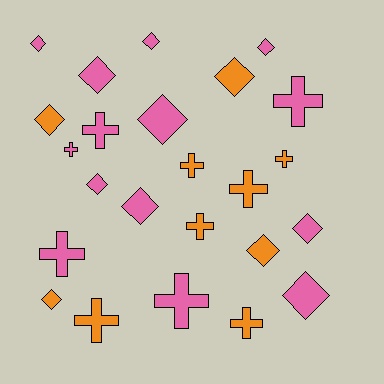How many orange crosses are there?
There are 6 orange crosses.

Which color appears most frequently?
Pink, with 14 objects.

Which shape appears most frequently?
Diamond, with 13 objects.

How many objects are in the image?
There are 24 objects.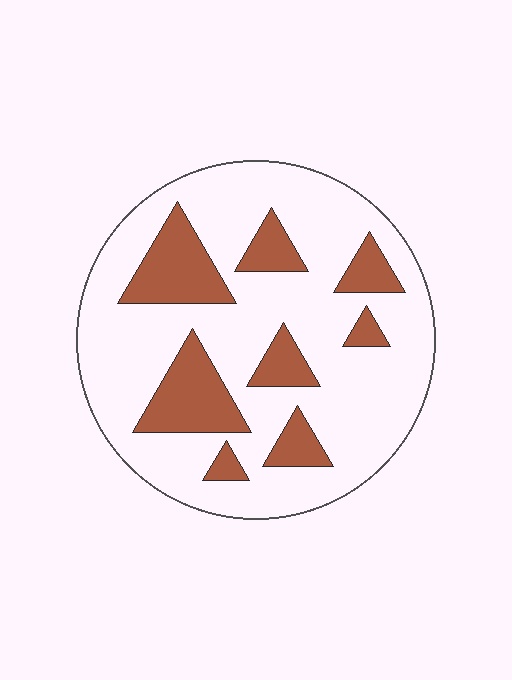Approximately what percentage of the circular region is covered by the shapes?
Approximately 25%.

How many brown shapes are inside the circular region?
8.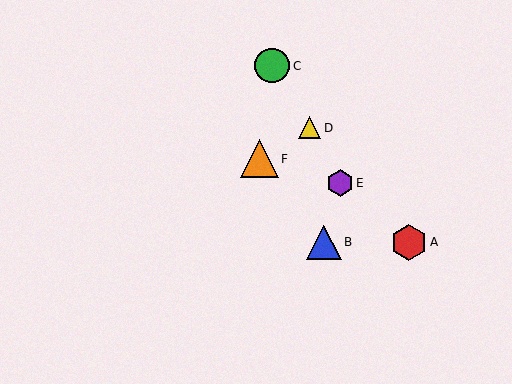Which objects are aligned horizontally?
Objects A, B are aligned horizontally.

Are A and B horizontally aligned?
Yes, both are at y≈242.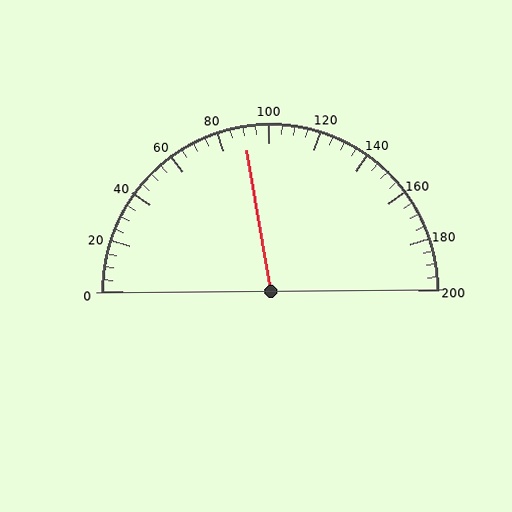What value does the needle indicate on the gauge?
The needle indicates approximately 90.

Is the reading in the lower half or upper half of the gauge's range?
The reading is in the lower half of the range (0 to 200).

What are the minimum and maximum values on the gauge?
The gauge ranges from 0 to 200.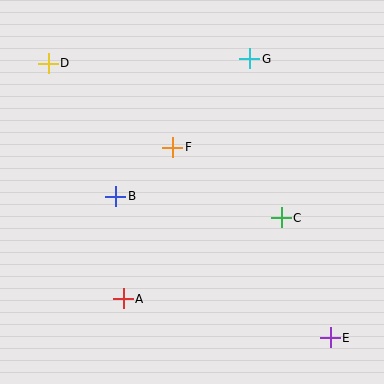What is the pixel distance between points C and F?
The distance between C and F is 129 pixels.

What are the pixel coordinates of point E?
Point E is at (330, 338).